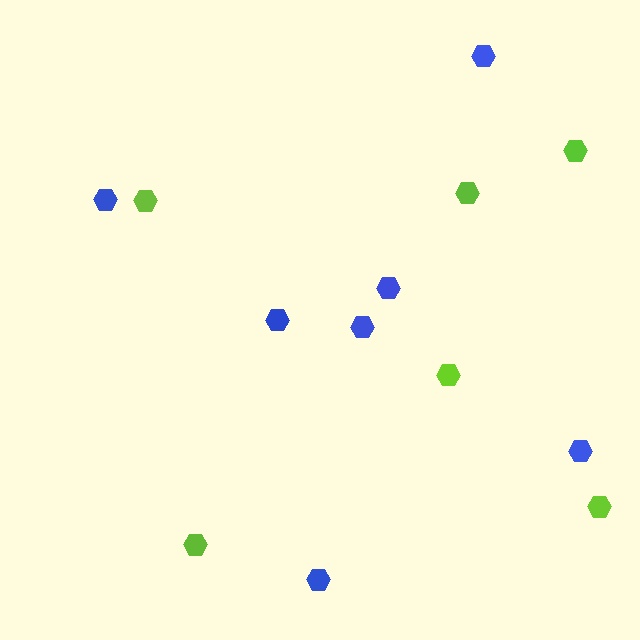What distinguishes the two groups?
There are 2 groups: one group of lime hexagons (6) and one group of blue hexagons (7).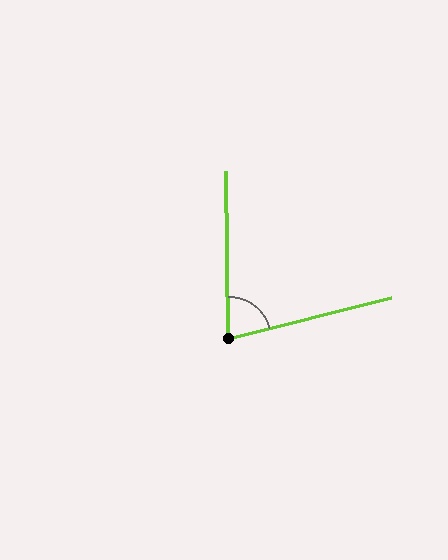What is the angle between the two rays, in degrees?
Approximately 76 degrees.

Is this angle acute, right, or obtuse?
It is acute.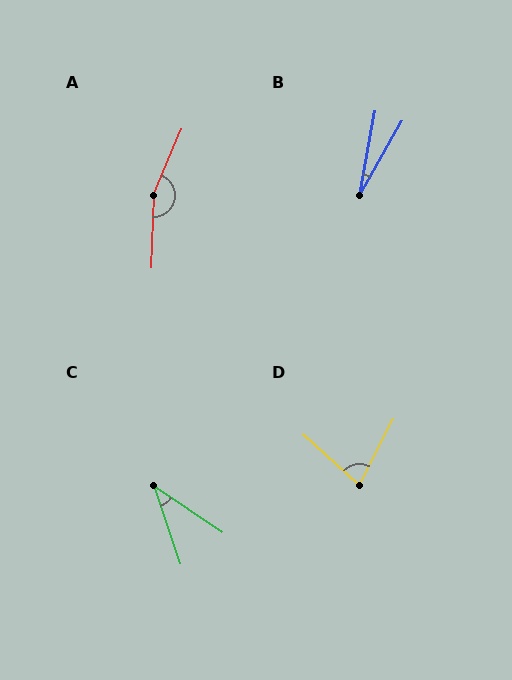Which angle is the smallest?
B, at approximately 20 degrees.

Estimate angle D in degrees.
Approximately 75 degrees.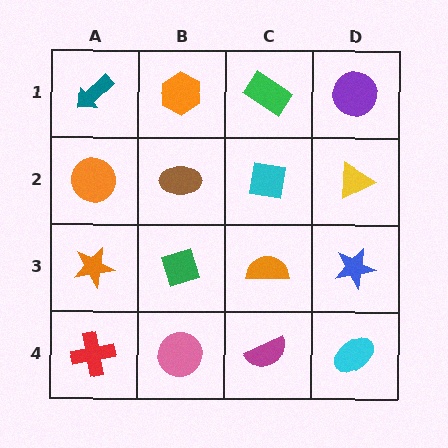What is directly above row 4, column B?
A green diamond.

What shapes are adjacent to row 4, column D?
A blue star (row 3, column D), a magenta semicircle (row 4, column C).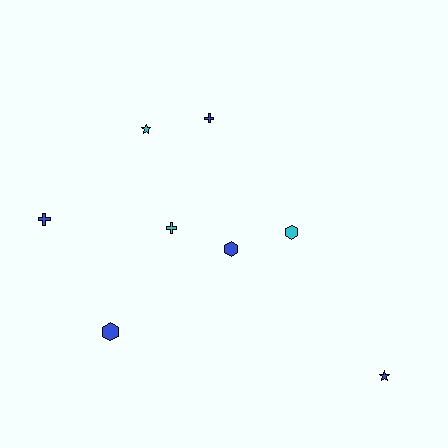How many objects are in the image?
There are 8 objects.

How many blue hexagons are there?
There are 2 blue hexagons.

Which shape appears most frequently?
Hexagon, with 3 objects.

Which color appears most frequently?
Blue, with 5 objects.